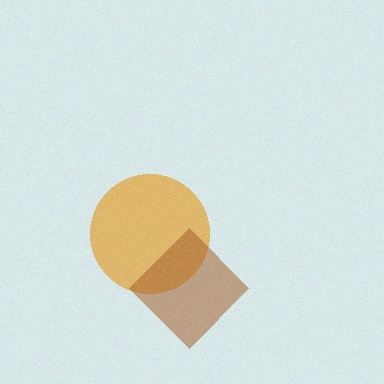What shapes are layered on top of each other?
The layered shapes are: an orange circle, a brown diamond.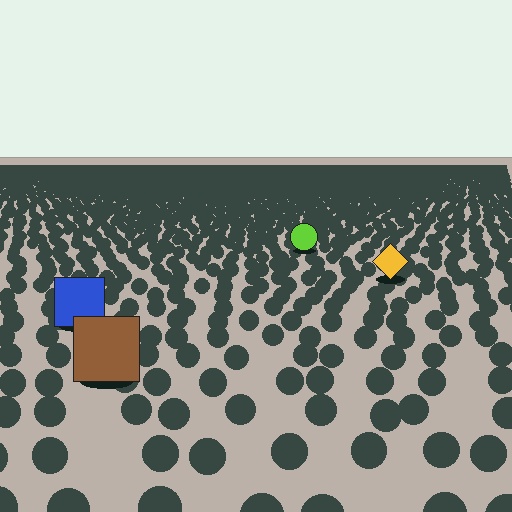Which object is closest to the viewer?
The brown square is closest. The texture marks near it are larger and more spread out.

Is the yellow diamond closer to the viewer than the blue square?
No. The blue square is closer — you can tell from the texture gradient: the ground texture is coarser near it.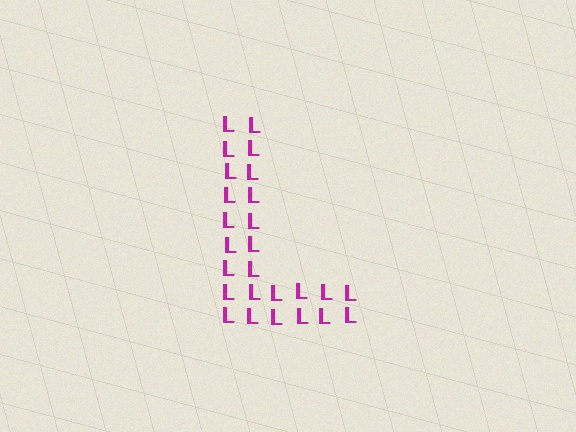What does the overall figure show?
The overall figure shows the letter L.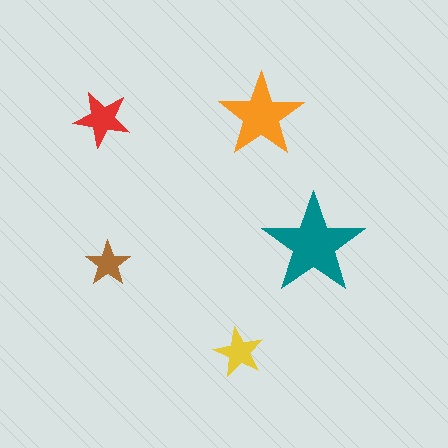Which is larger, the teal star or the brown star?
The teal one.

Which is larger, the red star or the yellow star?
The red one.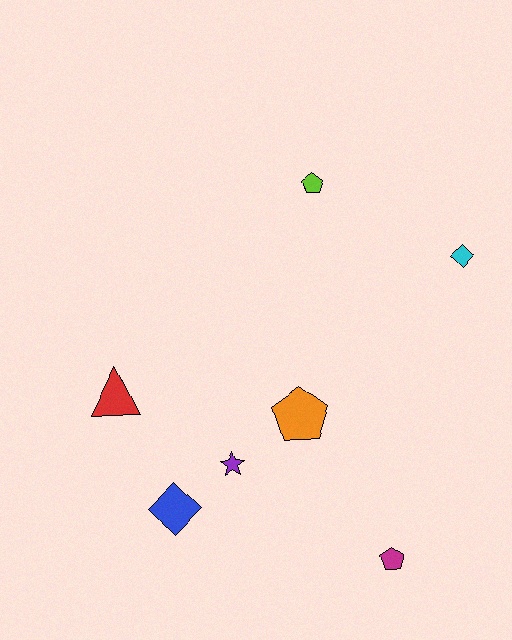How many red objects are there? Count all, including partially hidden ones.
There is 1 red object.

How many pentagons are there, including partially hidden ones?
There are 3 pentagons.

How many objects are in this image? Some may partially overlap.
There are 7 objects.